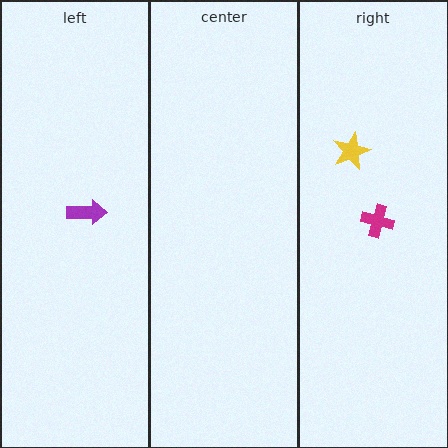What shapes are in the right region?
The yellow star, the magenta cross.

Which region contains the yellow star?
The right region.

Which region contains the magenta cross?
The right region.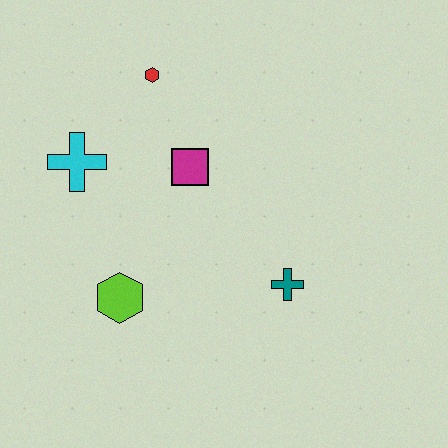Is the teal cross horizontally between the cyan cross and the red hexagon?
No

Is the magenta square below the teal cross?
No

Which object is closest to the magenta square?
The red hexagon is closest to the magenta square.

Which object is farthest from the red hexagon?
The teal cross is farthest from the red hexagon.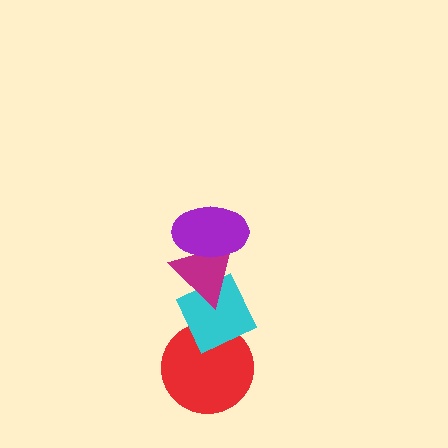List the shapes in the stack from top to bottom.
From top to bottom: the purple ellipse, the magenta triangle, the cyan diamond, the red circle.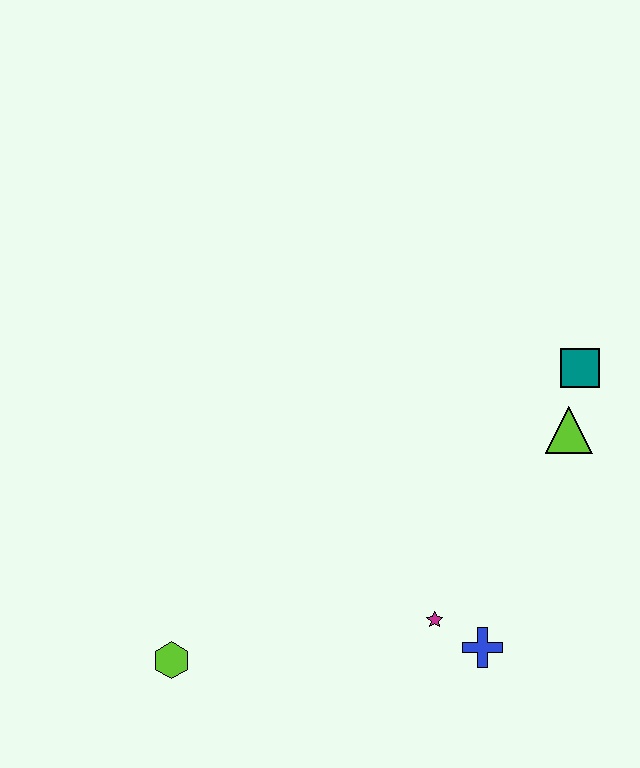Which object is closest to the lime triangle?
The teal square is closest to the lime triangle.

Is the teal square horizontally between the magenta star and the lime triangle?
No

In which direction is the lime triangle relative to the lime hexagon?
The lime triangle is to the right of the lime hexagon.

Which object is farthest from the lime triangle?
The lime hexagon is farthest from the lime triangle.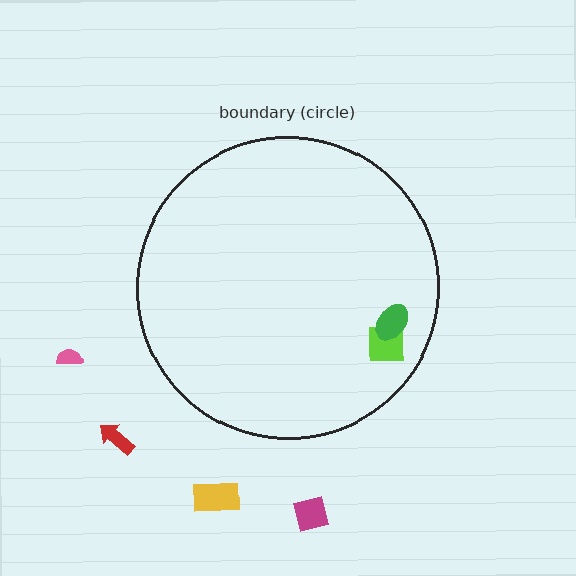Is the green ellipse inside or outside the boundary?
Inside.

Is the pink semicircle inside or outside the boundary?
Outside.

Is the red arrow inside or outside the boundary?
Outside.